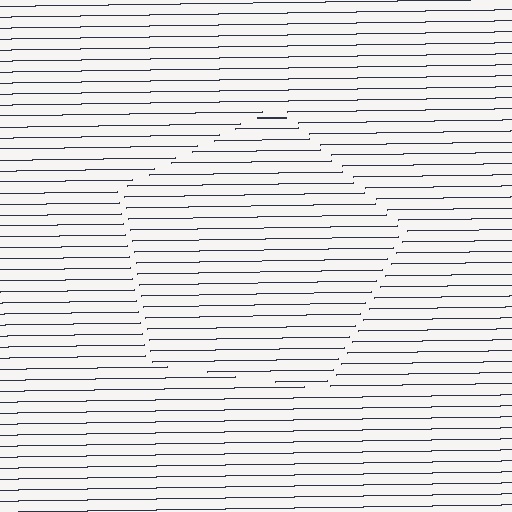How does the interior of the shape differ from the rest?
The interior of the shape contains the same grating, shifted by half a period — the contour is defined by the phase discontinuity where line-ends from the inner and outer gratings abut.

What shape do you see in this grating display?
An illusory pentagon. The interior of the shape contains the same grating, shifted by half a period — the contour is defined by the phase discontinuity where line-ends from the inner and outer gratings abut.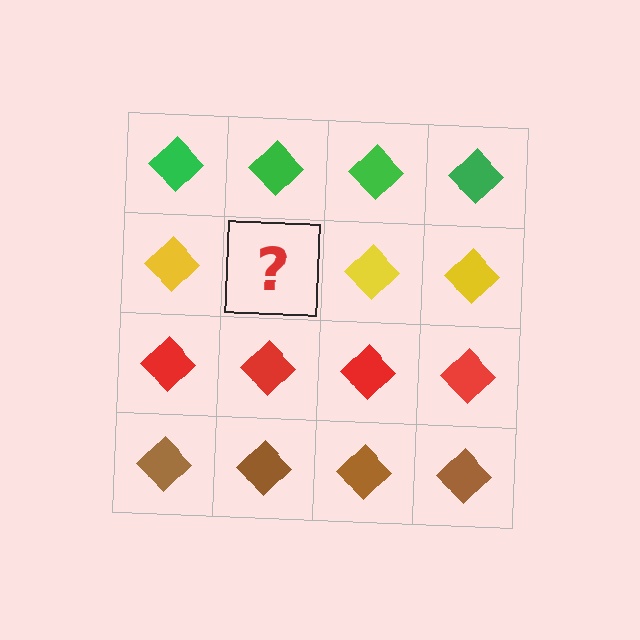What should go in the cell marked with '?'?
The missing cell should contain a yellow diamond.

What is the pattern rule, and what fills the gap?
The rule is that each row has a consistent color. The gap should be filled with a yellow diamond.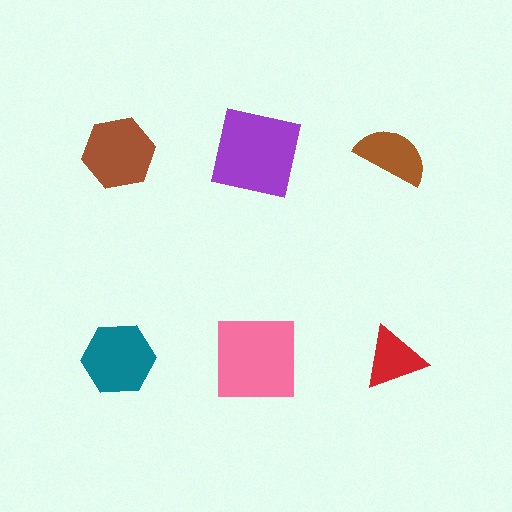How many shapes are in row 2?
3 shapes.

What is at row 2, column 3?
A red triangle.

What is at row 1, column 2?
A purple square.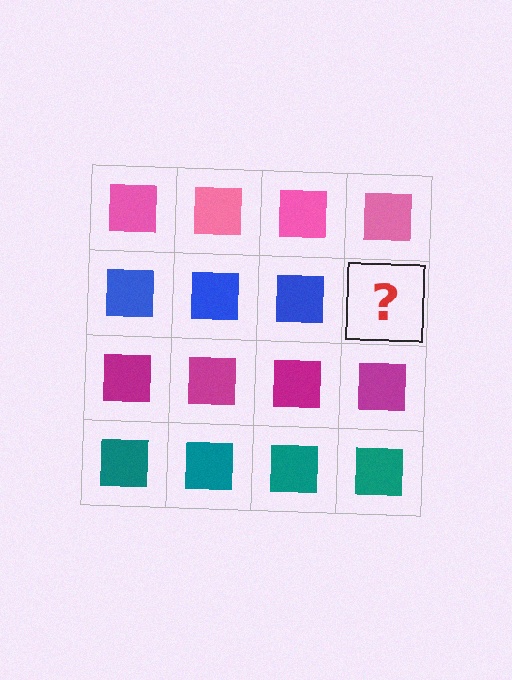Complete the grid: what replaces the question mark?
The question mark should be replaced with a blue square.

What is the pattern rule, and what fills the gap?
The rule is that each row has a consistent color. The gap should be filled with a blue square.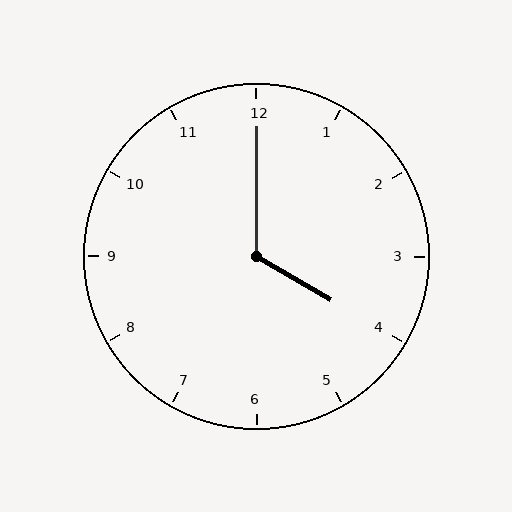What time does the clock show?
4:00.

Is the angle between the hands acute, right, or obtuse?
It is obtuse.